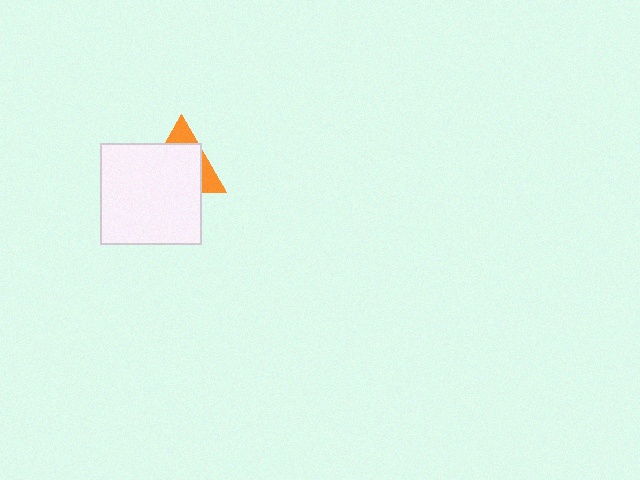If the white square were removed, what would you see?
You would see the complete orange triangle.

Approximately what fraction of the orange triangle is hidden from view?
Roughly 70% of the orange triangle is hidden behind the white square.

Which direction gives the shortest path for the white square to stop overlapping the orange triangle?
Moving toward the lower-left gives the shortest separation.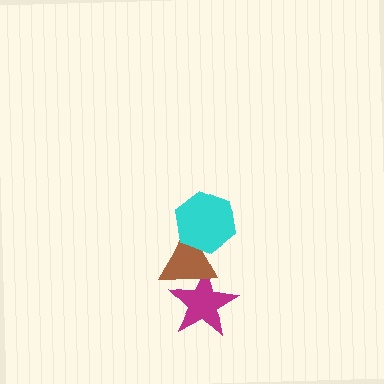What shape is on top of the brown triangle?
The cyan hexagon is on top of the brown triangle.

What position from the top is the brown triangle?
The brown triangle is 2nd from the top.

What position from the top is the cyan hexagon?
The cyan hexagon is 1st from the top.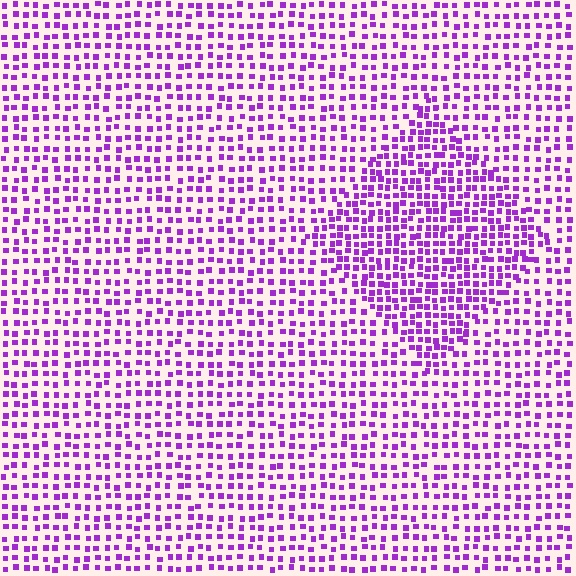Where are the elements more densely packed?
The elements are more densely packed inside the diamond boundary.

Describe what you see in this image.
The image contains small purple elements arranged at two different densities. A diamond-shaped region is visible where the elements are more densely packed than the surrounding area.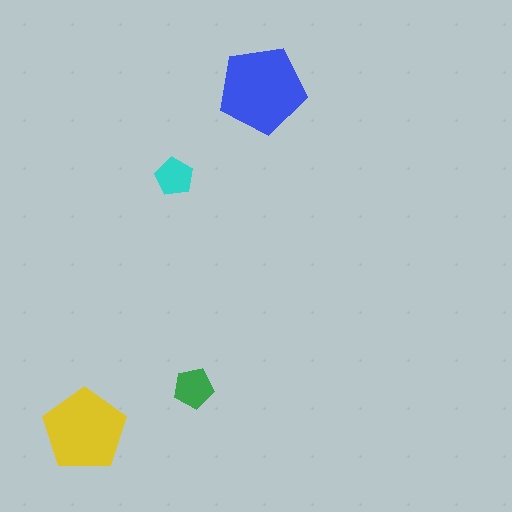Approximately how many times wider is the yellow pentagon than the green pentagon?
About 2 times wider.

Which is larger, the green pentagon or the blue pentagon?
The blue one.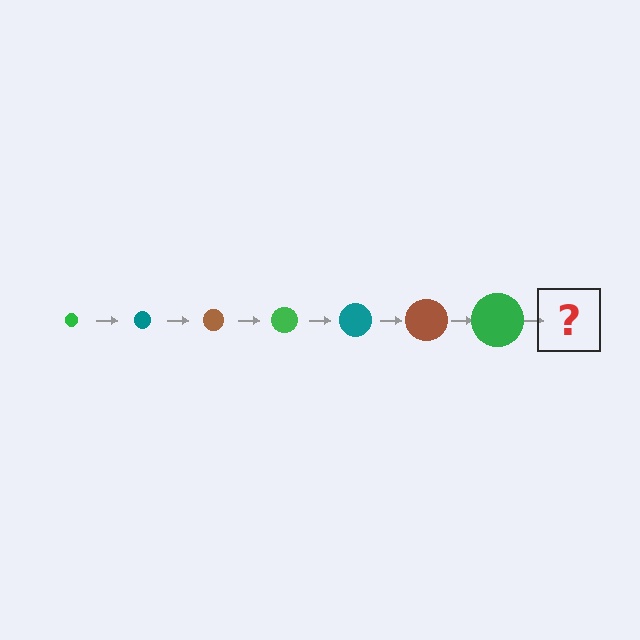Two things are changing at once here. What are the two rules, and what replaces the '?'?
The two rules are that the circle grows larger each step and the color cycles through green, teal, and brown. The '?' should be a teal circle, larger than the previous one.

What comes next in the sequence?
The next element should be a teal circle, larger than the previous one.